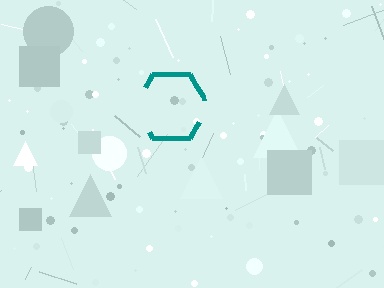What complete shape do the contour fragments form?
The contour fragments form a hexagon.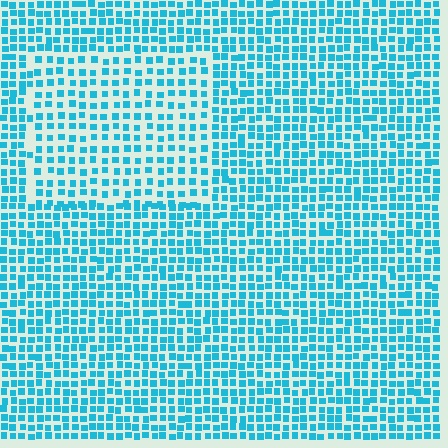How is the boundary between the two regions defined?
The boundary is defined by a change in element density (approximately 1.6x ratio). All elements are the same color, size, and shape.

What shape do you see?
I see a rectangle.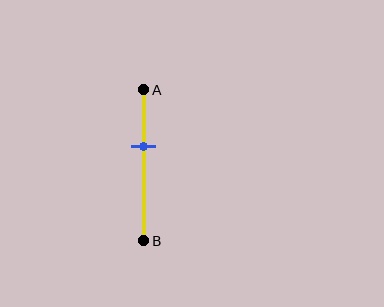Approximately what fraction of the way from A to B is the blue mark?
The blue mark is approximately 40% of the way from A to B.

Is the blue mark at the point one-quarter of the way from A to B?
No, the mark is at about 40% from A, not at the 25% one-quarter point.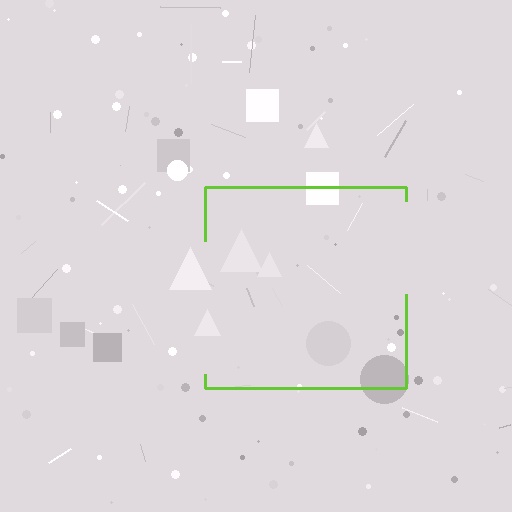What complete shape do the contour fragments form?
The contour fragments form a square.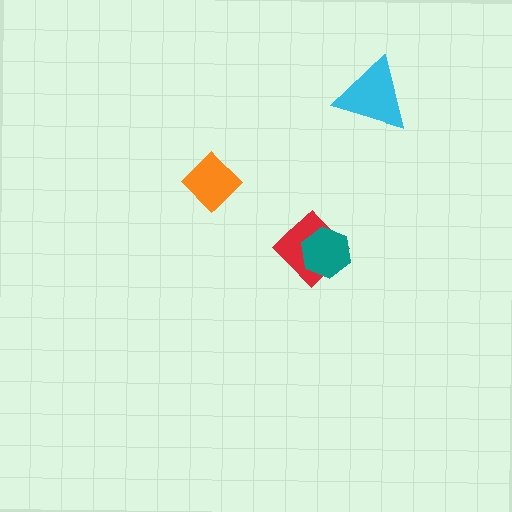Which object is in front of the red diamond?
The teal hexagon is in front of the red diamond.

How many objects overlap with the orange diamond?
0 objects overlap with the orange diamond.